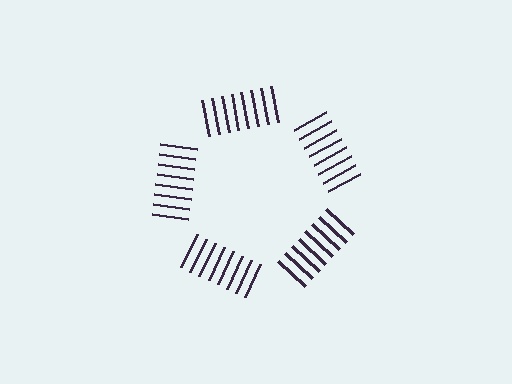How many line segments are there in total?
40 — 8 along each of the 5 edges.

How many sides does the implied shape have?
5 sides — the line-ends trace a pentagon.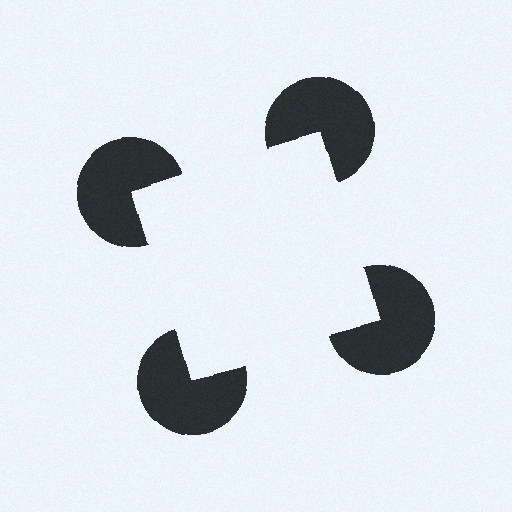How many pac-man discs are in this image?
There are 4 — one at each vertex of the illusory square.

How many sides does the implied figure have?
4 sides.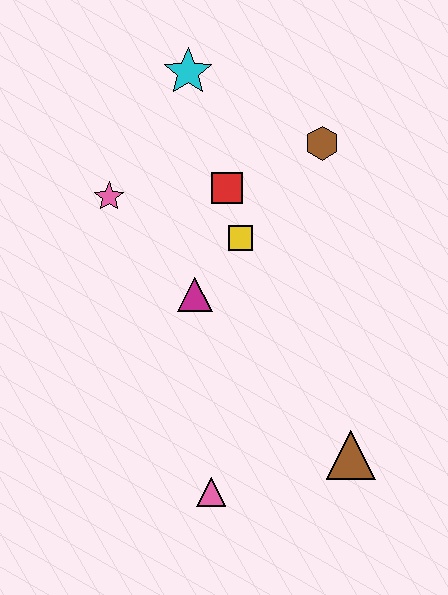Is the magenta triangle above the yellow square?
No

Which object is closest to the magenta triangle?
The yellow square is closest to the magenta triangle.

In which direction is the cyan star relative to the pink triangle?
The cyan star is above the pink triangle.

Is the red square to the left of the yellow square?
Yes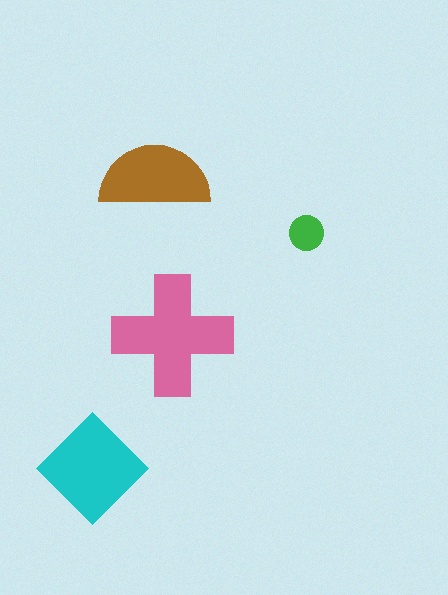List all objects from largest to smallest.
The pink cross, the cyan diamond, the brown semicircle, the green circle.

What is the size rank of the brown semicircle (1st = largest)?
3rd.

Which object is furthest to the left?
The cyan diamond is leftmost.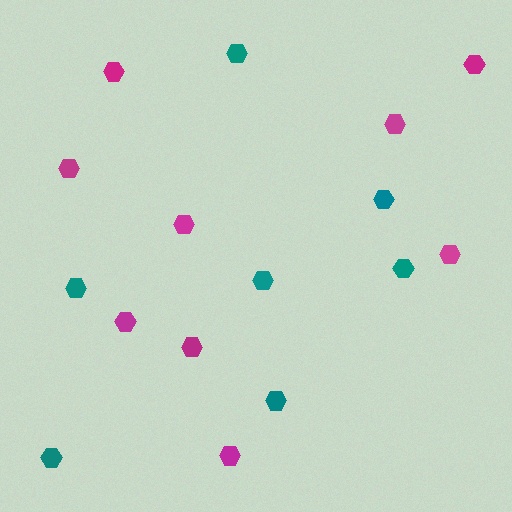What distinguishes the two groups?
There are 2 groups: one group of magenta hexagons (9) and one group of teal hexagons (7).